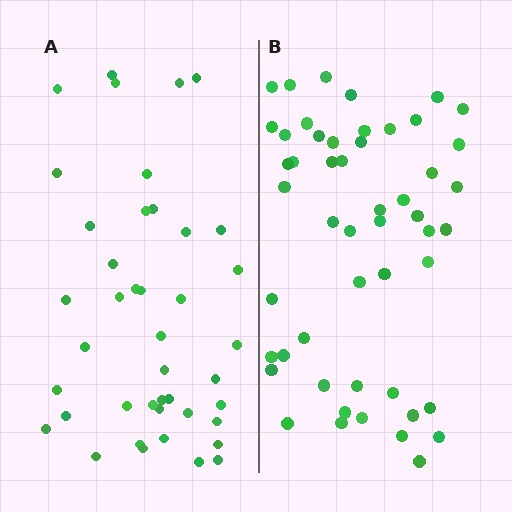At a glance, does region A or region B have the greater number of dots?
Region B (the right region) has more dots.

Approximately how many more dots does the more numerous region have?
Region B has roughly 8 or so more dots than region A.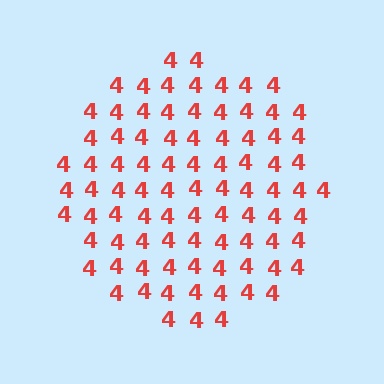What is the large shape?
The large shape is a circle.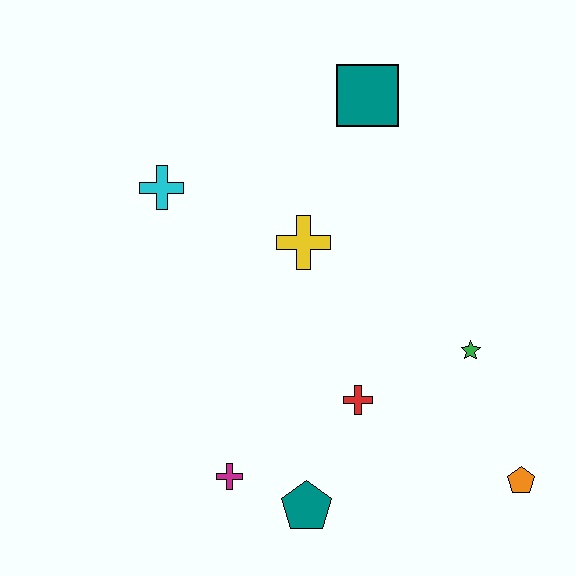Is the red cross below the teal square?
Yes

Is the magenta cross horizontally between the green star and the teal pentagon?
No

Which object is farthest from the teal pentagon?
The teal square is farthest from the teal pentagon.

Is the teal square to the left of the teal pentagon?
No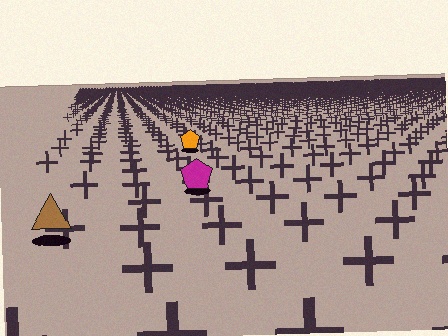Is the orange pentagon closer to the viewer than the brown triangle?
No. The brown triangle is closer — you can tell from the texture gradient: the ground texture is coarser near it.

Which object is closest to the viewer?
The brown triangle is closest. The texture marks near it are larger and more spread out.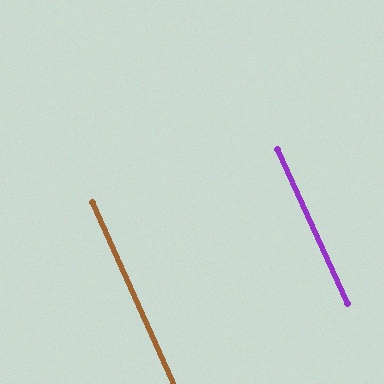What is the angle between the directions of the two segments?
Approximately 1 degree.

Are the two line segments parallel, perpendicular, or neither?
Parallel — their directions differ by only 0.6°.